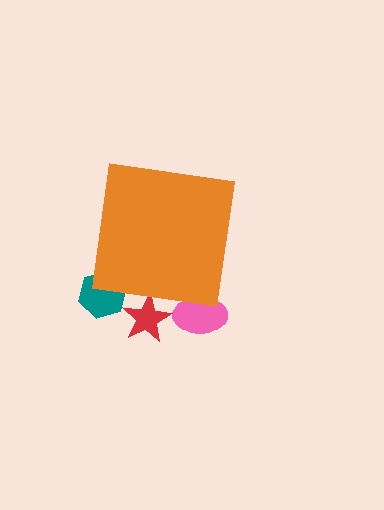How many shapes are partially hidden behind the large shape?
3 shapes are partially hidden.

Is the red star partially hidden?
Yes, the red star is partially hidden behind the orange square.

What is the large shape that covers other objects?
An orange square.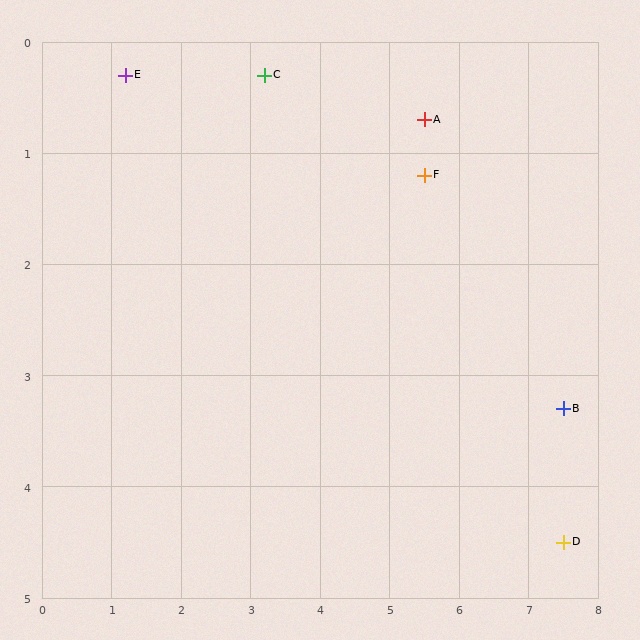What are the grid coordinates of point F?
Point F is at approximately (5.5, 1.2).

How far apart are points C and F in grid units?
Points C and F are about 2.5 grid units apart.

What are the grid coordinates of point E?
Point E is at approximately (1.2, 0.3).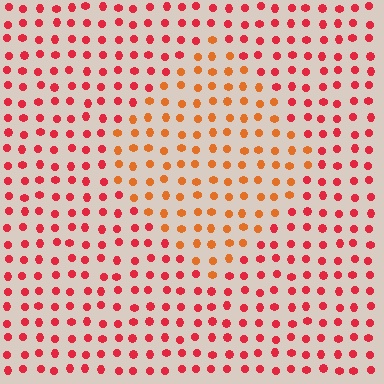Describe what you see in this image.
The image is filled with small red elements in a uniform arrangement. A diamond-shaped region is visible where the elements are tinted to a slightly different hue, forming a subtle color boundary.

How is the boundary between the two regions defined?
The boundary is defined purely by a slight shift in hue (about 32 degrees). Spacing, size, and orientation are identical on both sides.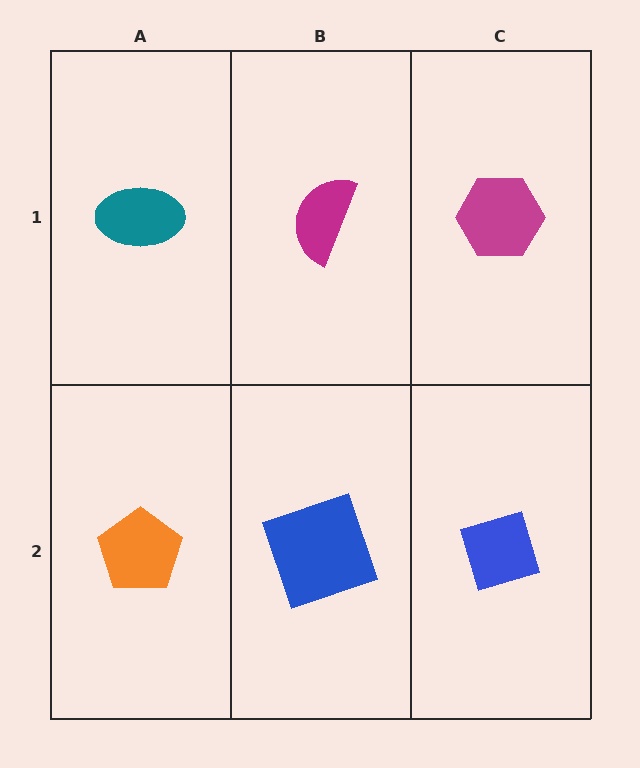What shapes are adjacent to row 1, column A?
An orange pentagon (row 2, column A), a magenta semicircle (row 1, column B).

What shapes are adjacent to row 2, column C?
A magenta hexagon (row 1, column C), a blue square (row 2, column B).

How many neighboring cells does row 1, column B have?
3.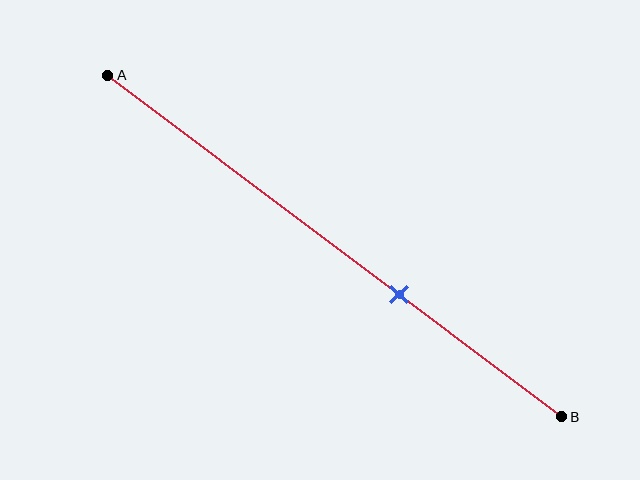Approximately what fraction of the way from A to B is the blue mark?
The blue mark is approximately 65% of the way from A to B.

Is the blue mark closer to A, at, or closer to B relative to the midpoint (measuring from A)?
The blue mark is closer to point B than the midpoint of segment AB.